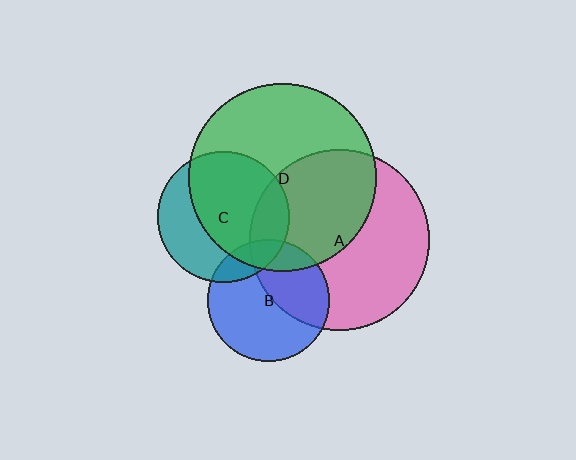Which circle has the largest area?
Circle D (green).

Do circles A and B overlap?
Yes.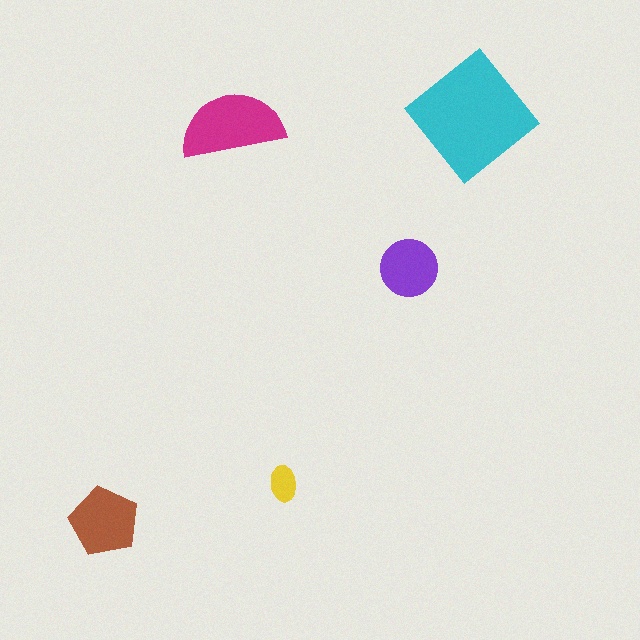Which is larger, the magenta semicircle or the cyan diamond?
The cyan diamond.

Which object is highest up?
The cyan diamond is topmost.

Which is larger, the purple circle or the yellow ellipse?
The purple circle.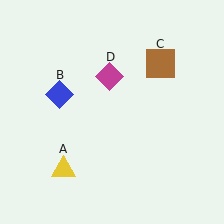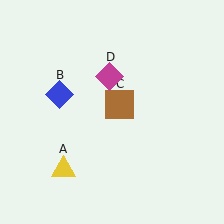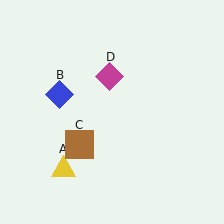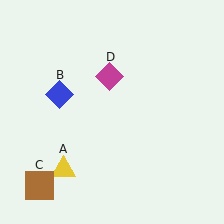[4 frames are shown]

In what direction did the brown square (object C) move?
The brown square (object C) moved down and to the left.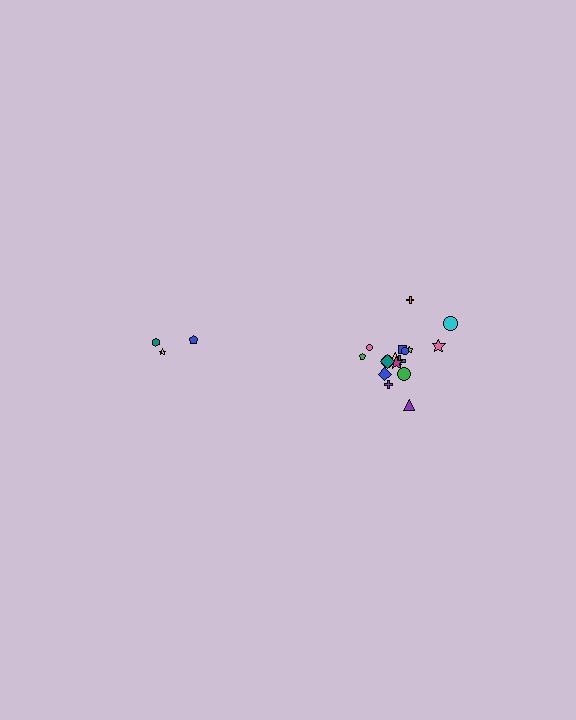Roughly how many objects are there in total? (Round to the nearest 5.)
Roughly 20 objects in total.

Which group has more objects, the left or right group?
The right group.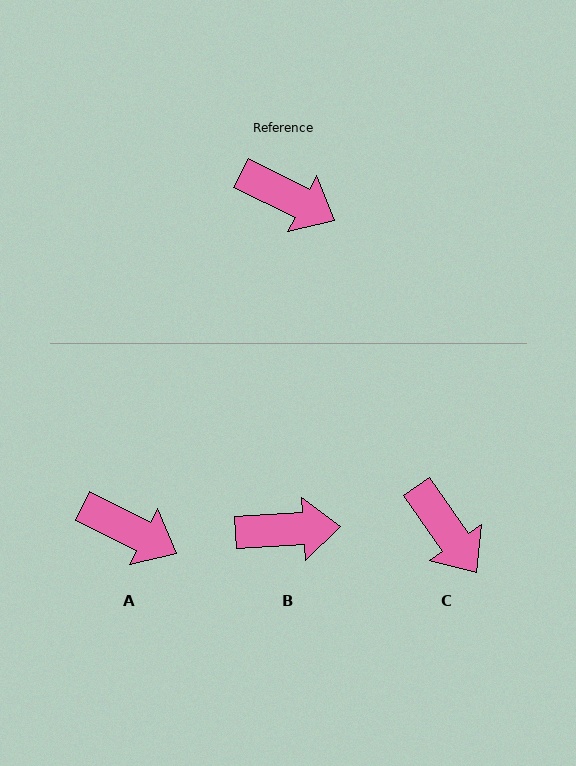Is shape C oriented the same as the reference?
No, it is off by about 29 degrees.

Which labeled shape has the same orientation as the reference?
A.